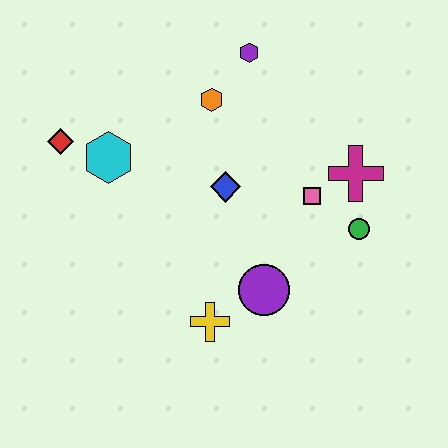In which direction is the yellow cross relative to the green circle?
The yellow cross is to the left of the green circle.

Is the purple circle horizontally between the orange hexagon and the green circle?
Yes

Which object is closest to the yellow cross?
The purple circle is closest to the yellow cross.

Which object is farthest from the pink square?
The red diamond is farthest from the pink square.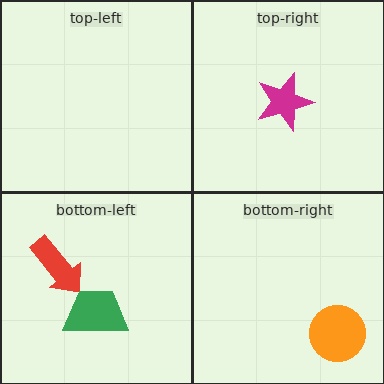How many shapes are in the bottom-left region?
2.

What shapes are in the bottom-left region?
The red arrow, the green trapezoid.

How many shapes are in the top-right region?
1.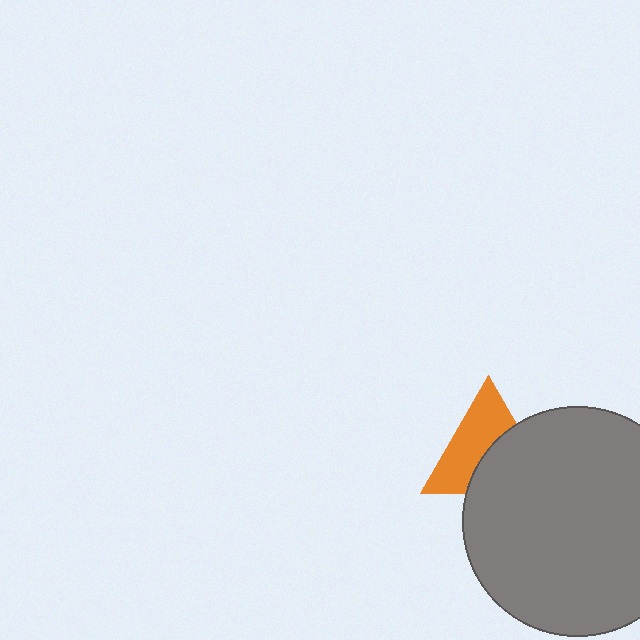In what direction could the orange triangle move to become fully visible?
The orange triangle could move toward the upper-left. That would shift it out from behind the gray circle entirely.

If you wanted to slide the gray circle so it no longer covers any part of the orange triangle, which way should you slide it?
Slide it toward the lower-right — that is the most direct way to separate the two shapes.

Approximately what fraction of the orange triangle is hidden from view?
Roughly 45% of the orange triangle is hidden behind the gray circle.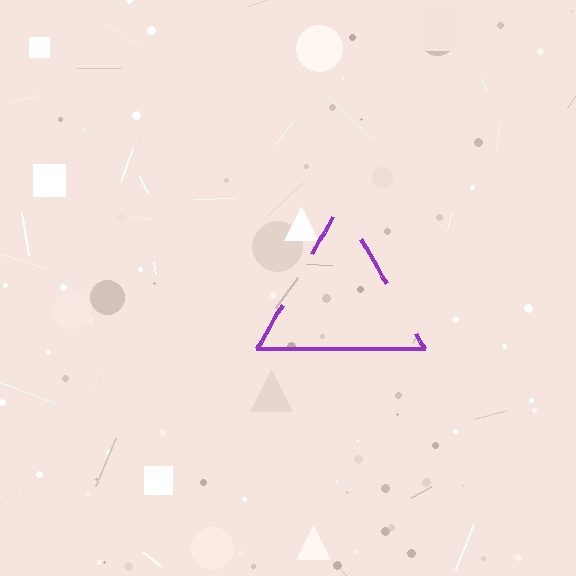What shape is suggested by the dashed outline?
The dashed outline suggests a triangle.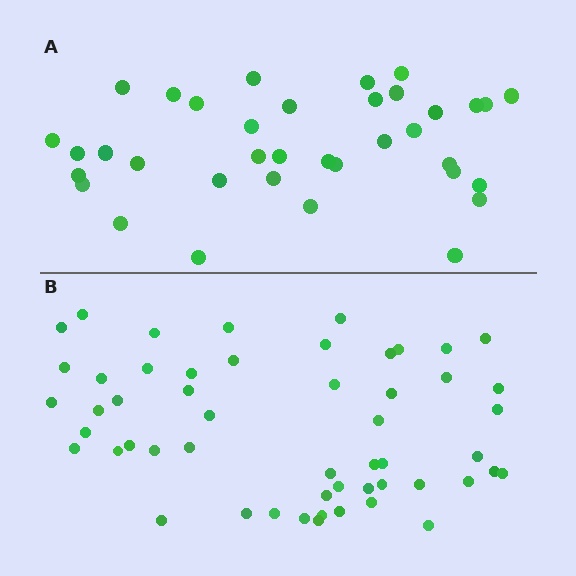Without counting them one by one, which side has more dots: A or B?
Region B (the bottom region) has more dots.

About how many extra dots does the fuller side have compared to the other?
Region B has approximately 15 more dots than region A.